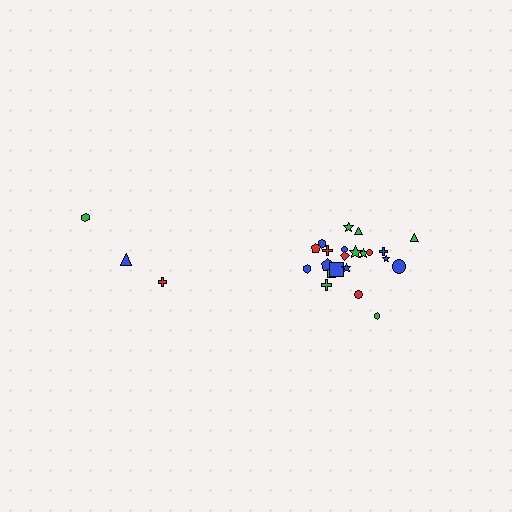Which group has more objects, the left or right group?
The right group.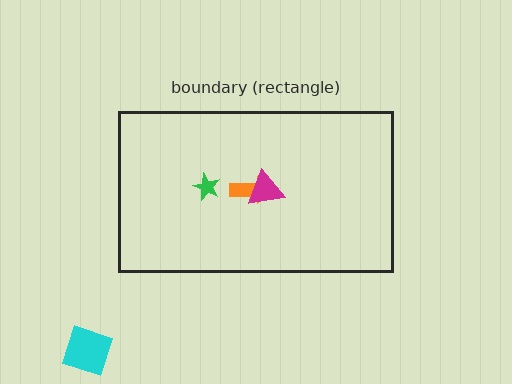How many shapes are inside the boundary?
3 inside, 1 outside.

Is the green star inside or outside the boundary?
Inside.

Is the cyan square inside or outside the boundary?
Outside.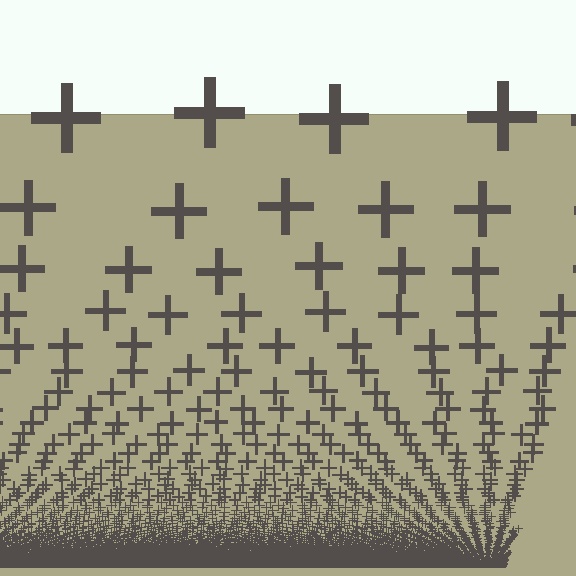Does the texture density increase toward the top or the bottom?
Density increases toward the bottom.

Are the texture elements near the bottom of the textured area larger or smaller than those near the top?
Smaller. The gradient is inverted — elements near the bottom are smaller and denser.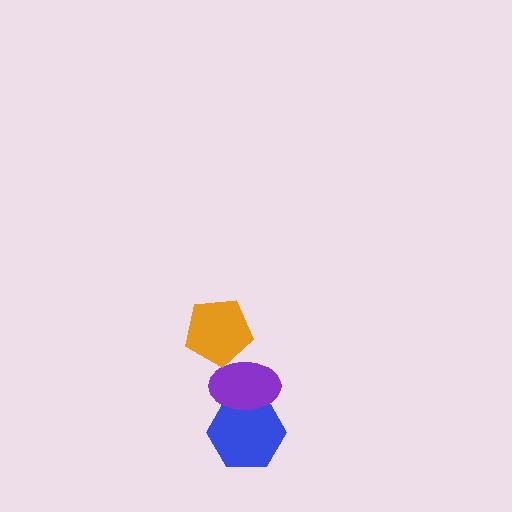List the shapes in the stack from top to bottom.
From top to bottom: the orange pentagon, the purple ellipse, the blue hexagon.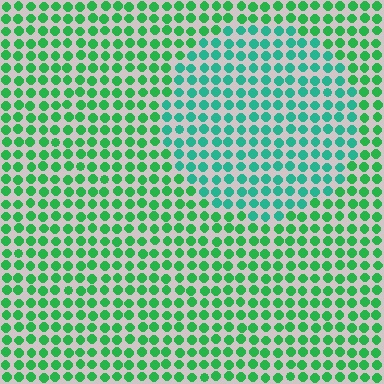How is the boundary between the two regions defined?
The boundary is defined purely by a slight shift in hue (about 30 degrees). Spacing, size, and orientation are identical on both sides.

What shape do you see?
I see a circle.